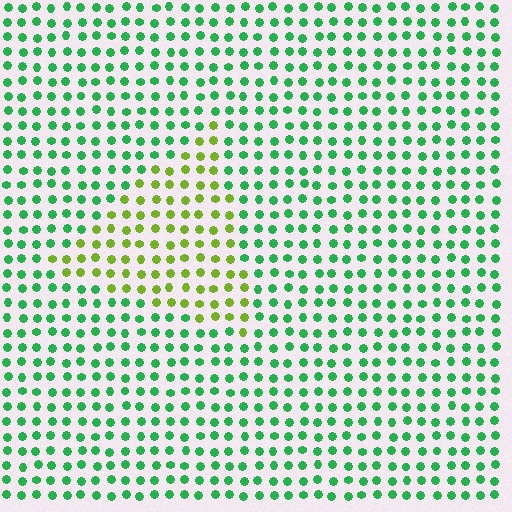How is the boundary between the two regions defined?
The boundary is defined purely by a slight shift in hue (about 51 degrees). Spacing, size, and orientation are identical on both sides.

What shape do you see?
I see a triangle.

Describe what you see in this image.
The image is filled with small green elements in a uniform arrangement. A triangle-shaped region is visible where the elements are tinted to a slightly different hue, forming a subtle color boundary.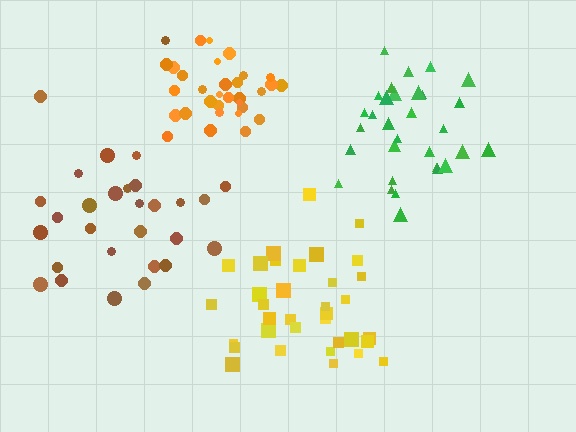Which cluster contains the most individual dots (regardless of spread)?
Yellow (35).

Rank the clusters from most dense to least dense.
orange, green, yellow, brown.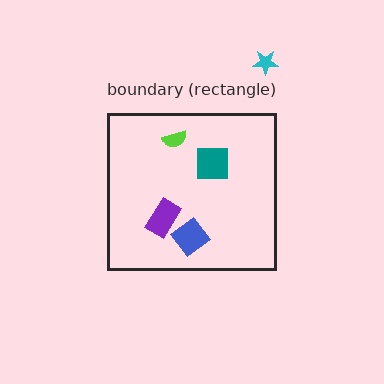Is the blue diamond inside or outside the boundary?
Inside.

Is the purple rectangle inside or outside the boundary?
Inside.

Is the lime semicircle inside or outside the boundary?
Inside.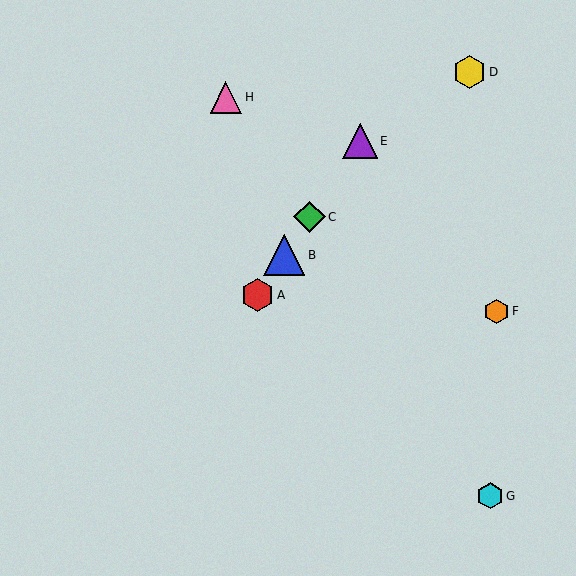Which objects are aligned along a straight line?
Objects A, B, C, E are aligned along a straight line.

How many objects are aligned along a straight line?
4 objects (A, B, C, E) are aligned along a straight line.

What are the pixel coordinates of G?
Object G is at (490, 496).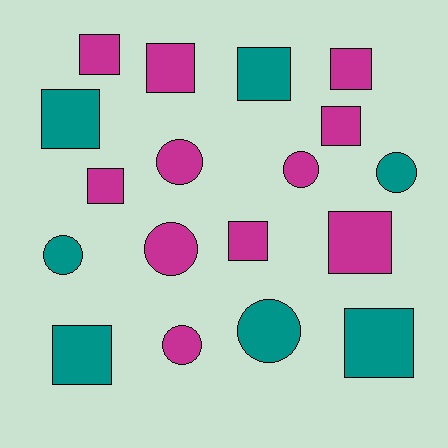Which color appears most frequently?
Magenta, with 11 objects.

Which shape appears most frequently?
Square, with 11 objects.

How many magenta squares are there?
There are 7 magenta squares.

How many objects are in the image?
There are 18 objects.